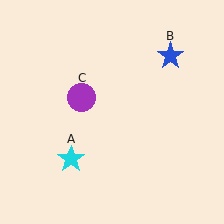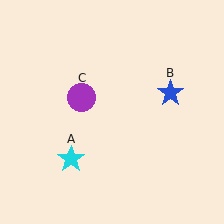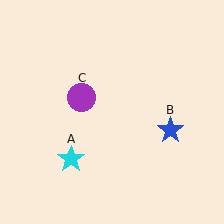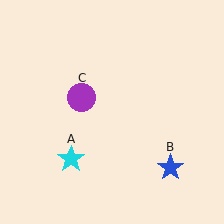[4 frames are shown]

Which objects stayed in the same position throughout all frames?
Cyan star (object A) and purple circle (object C) remained stationary.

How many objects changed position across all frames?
1 object changed position: blue star (object B).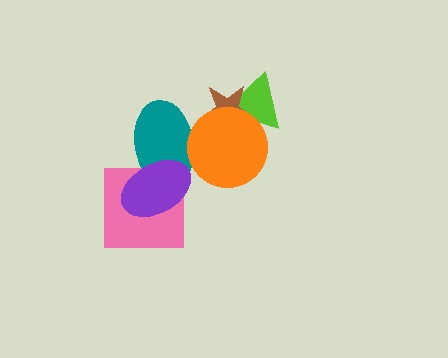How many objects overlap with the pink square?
2 objects overlap with the pink square.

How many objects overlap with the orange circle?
3 objects overlap with the orange circle.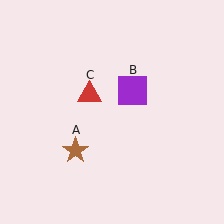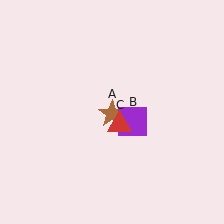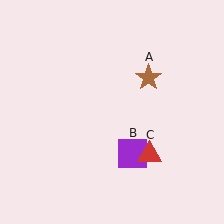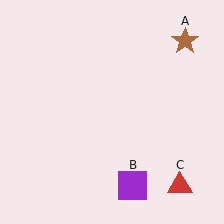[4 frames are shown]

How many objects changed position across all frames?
3 objects changed position: brown star (object A), purple square (object B), red triangle (object C).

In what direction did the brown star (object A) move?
The brown star (object A) moved up and to the right.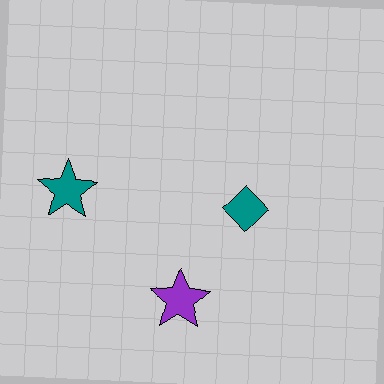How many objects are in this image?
There are 3 objects.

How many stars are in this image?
There are 2 stars.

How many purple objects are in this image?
There is 1 purple object.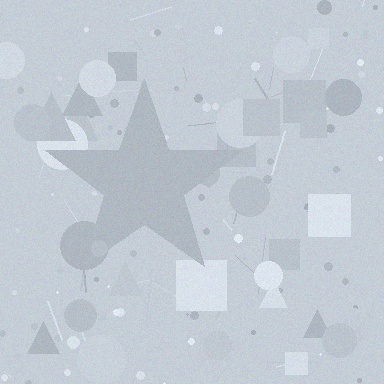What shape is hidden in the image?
A star is hidden in the image.